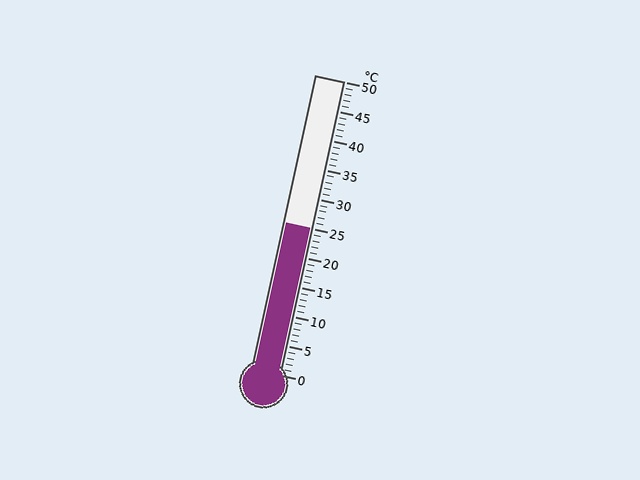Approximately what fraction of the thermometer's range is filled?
The thermometer is filled to approximately 50% of its range.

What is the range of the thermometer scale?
The thermometer scale ranges from 0°C to 50°C.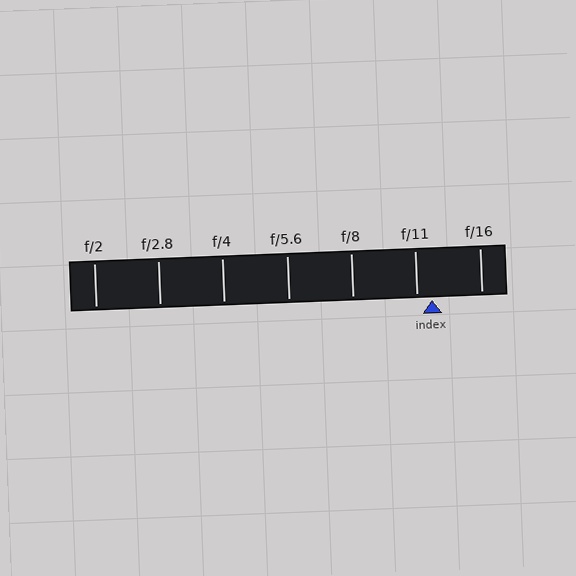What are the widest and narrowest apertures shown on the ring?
The widest aperture shown is f/2 and the narrowest is f/16.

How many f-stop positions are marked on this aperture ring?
There are 7 f-stop positions marked.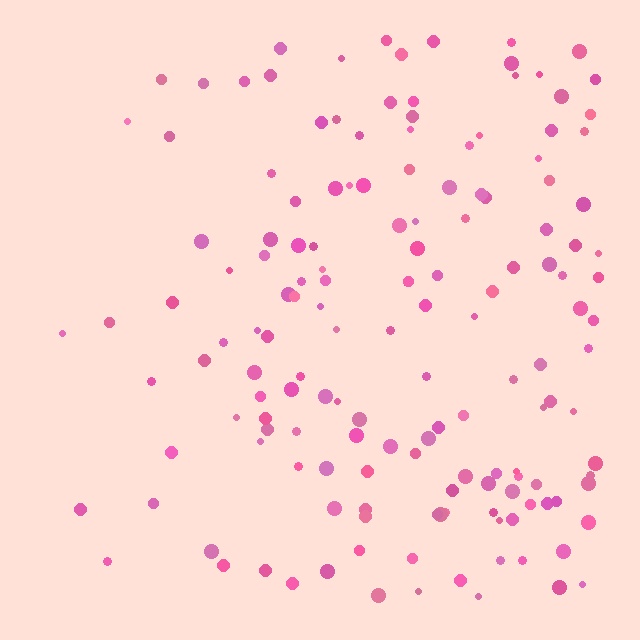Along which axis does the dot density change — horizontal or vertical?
Horizontal.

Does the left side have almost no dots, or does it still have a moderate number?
Still a moderate number, just noticeably fewer than the right.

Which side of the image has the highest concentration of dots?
The right.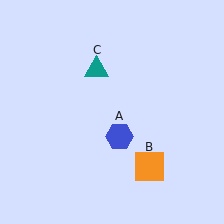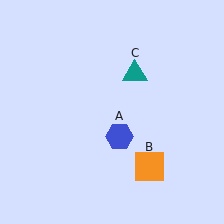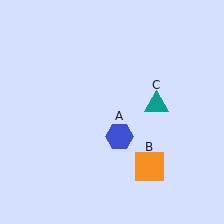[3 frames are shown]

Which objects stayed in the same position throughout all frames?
Blue hexagon (object A) and orange square (object B) remained stationary.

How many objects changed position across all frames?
1 object changed position: teal triangle (object C).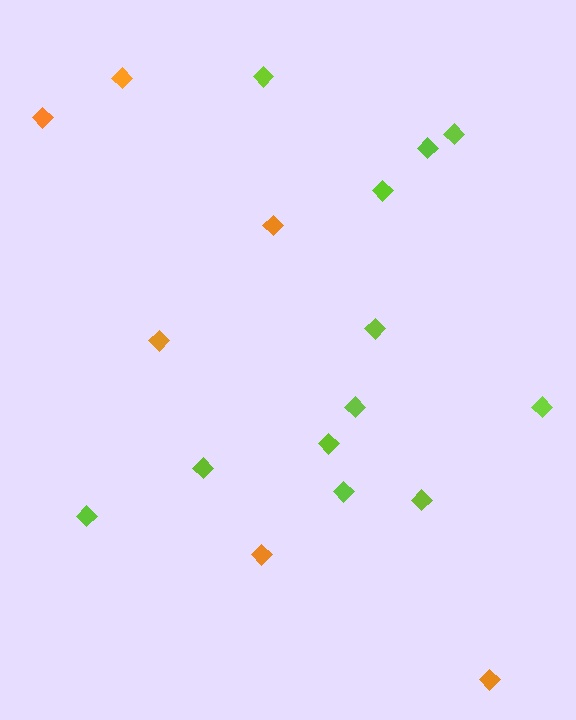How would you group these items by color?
There are 2 groups: one group of lime diamonds (12) and one group of orange diamonds (6).